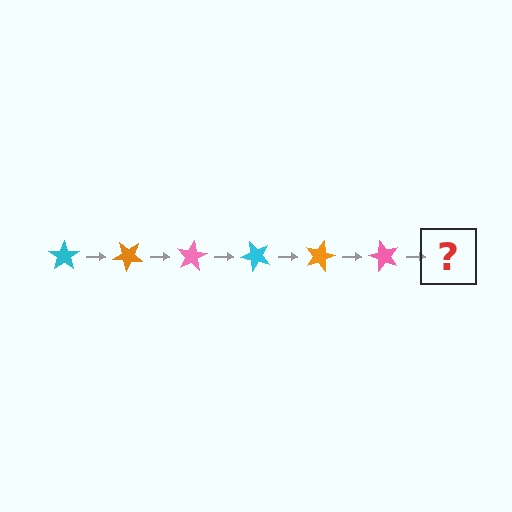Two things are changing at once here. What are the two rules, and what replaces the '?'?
The two rules are that it rotates 40 degrees each step and the color cycles through cyan, orange, and pink. The '?' should be a cyan star, rotated 240 degrees from the start.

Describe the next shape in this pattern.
It should be a cyan star, rotated 240 degrees from the start.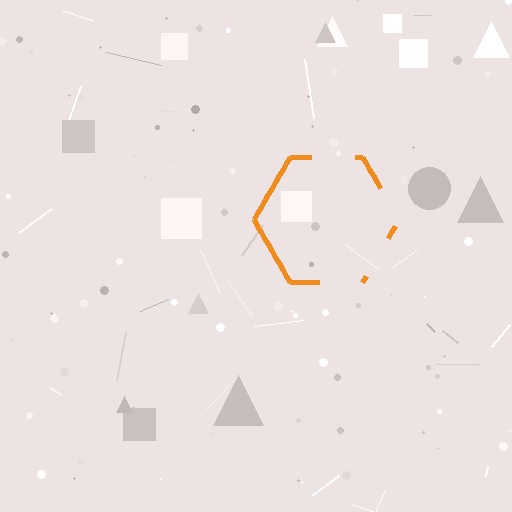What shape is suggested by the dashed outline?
The dashed outline suggests a hexagon.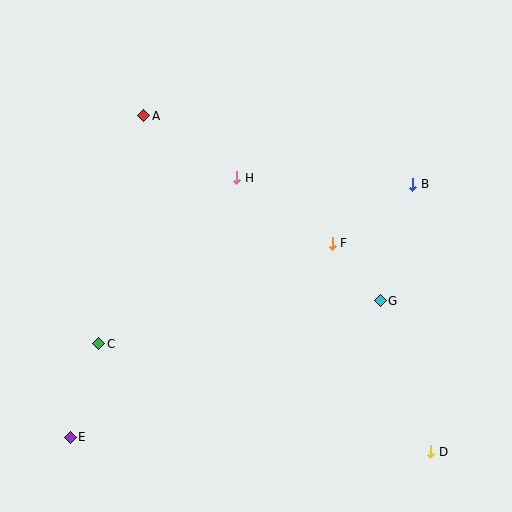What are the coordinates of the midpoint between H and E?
The midpoint between H and E is at (153, 308).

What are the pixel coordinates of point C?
Point C is at (99, 344).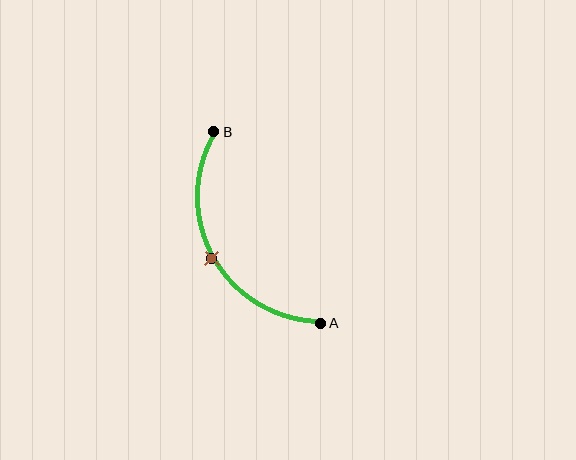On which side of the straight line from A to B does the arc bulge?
The arc bulges to the left of the straight line connecting A and B.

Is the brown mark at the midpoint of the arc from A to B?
Yes. The brown mark lies on the arc at equal arc-length from both A and B — it is the arc midpoint.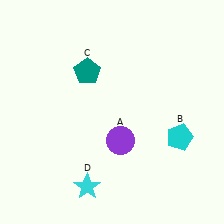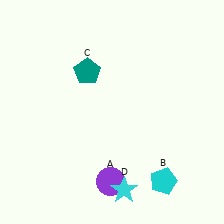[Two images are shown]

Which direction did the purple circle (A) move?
The purple circle (A) moved down.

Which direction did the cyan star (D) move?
The cyan star (D) moved right.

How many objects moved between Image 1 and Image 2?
3 objects moved between the two images.